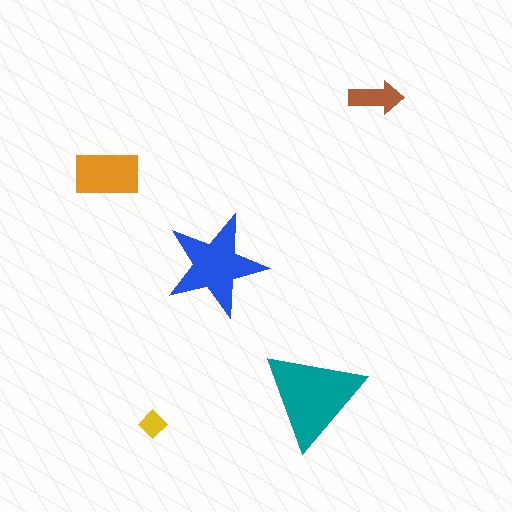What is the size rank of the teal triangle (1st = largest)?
1st.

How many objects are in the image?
There are 5 objects in the image.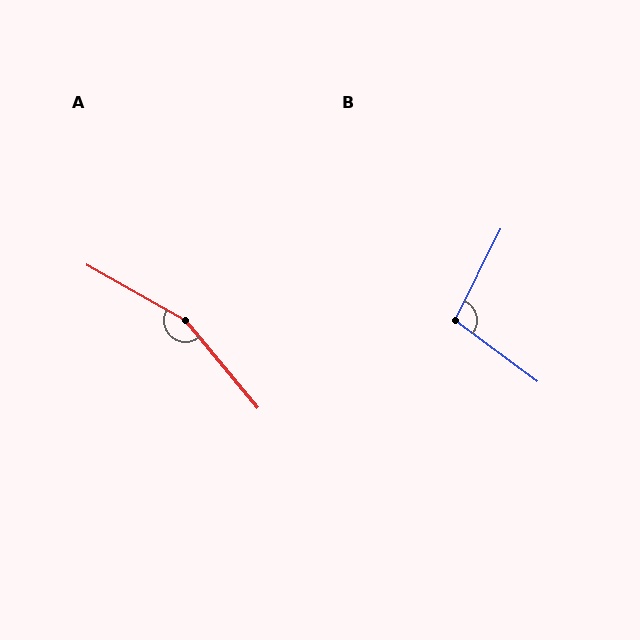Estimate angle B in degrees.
Approximately 100 degrees.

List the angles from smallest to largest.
B (100°), A (159°).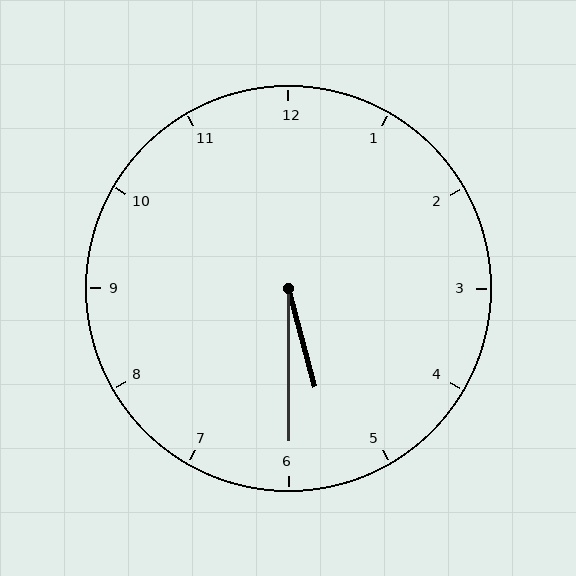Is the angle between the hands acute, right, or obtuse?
It is acute.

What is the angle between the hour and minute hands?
Approximately 15 degrees.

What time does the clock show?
5:30.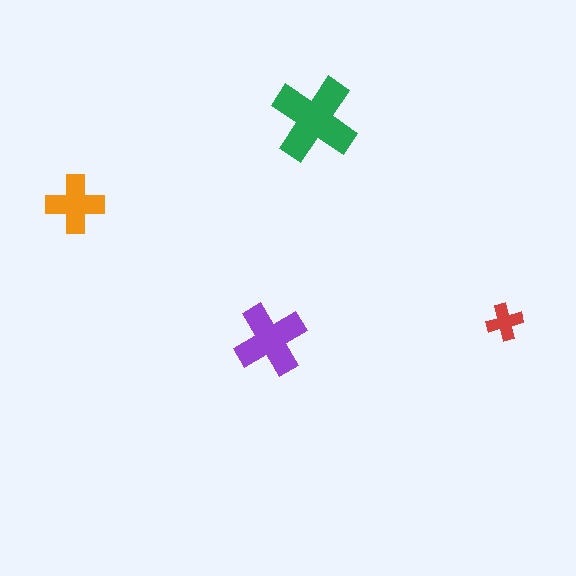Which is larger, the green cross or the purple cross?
The green one.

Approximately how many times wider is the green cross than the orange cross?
About 1.5 times wider.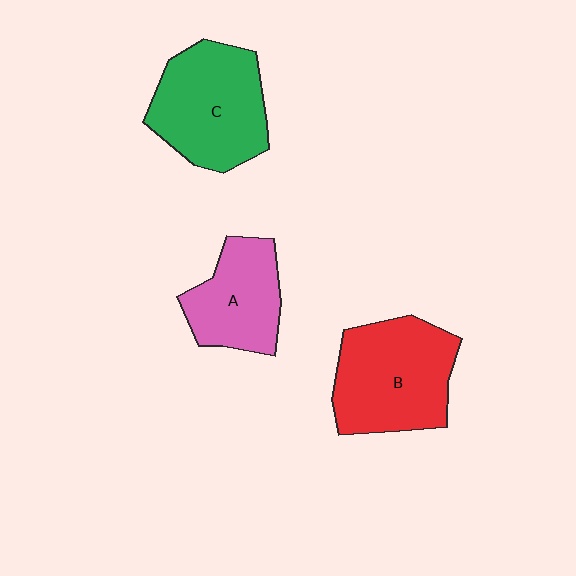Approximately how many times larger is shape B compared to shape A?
Approximately 1.4 times.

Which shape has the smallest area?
Shape A (pink).